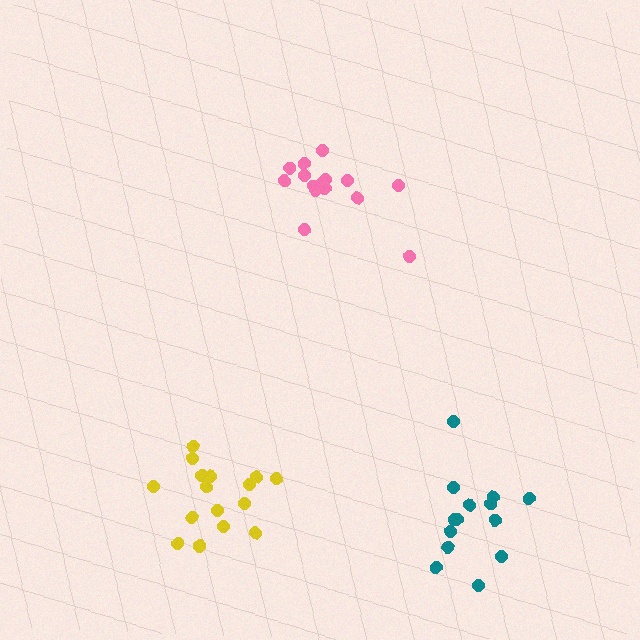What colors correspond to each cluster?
The clusters are colored: yellow, pink, teal.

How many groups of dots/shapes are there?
There are 3 groups.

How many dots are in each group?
Group 1: 16 dots, Group 2: 15 dots, Group 3: 14 dots (45 total).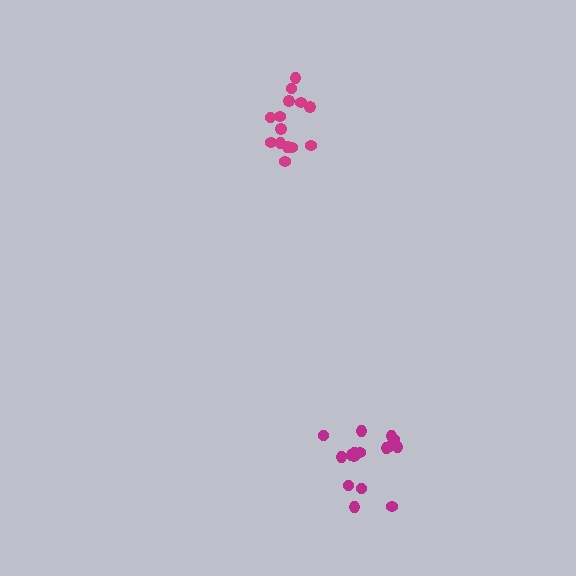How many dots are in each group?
Group 1: 14 dots, Group 2: 16 dots (30 total).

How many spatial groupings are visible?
There are 2 spatial groupings.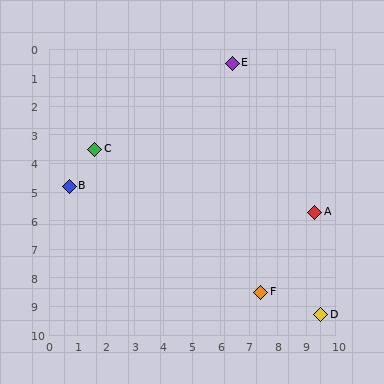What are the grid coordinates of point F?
Point F is at approximately (7.4, 8.5).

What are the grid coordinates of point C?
Point C is at approximately (1.6, 3.5).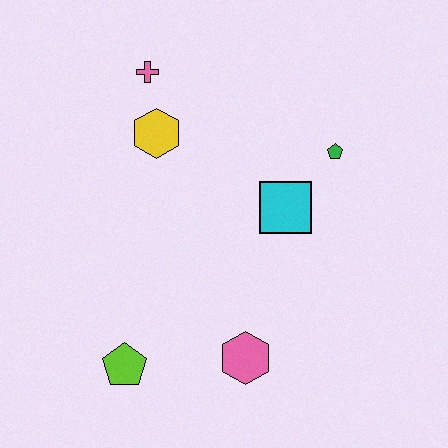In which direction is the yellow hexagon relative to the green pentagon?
The yellow hexagon is to the left of the green pentagon.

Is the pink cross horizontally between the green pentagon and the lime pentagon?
Yes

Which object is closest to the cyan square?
The green pentagon is closest to the cyan square.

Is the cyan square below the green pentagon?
Yes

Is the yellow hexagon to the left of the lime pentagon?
No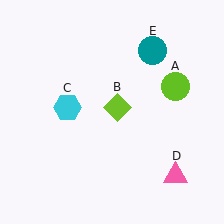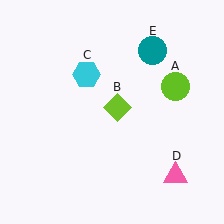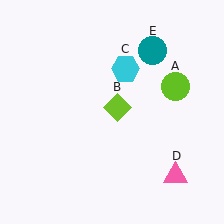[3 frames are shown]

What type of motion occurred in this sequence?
The cyan hexagon (object C) rotated clockwise around the center of the scene.